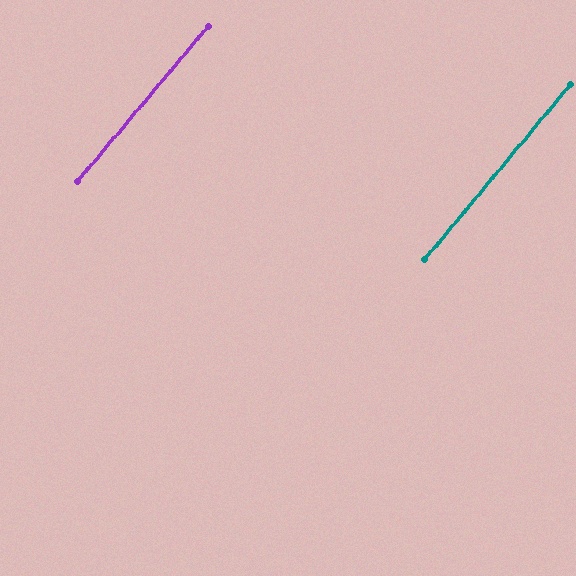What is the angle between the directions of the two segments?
Approximately 0 degrees.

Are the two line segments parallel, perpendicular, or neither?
Parallel — their directions differ by only 0.3°.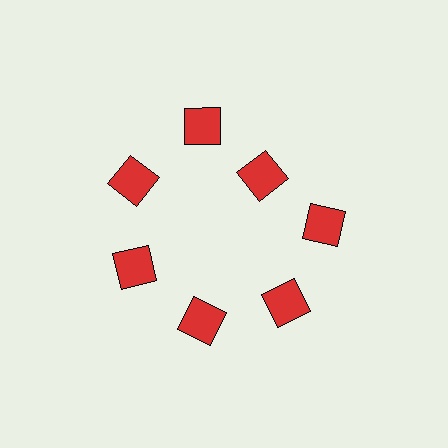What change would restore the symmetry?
The symmetry would be restored by moving it outward, back onto the ring so that all 7 squares sit at equal angles and equal distance from the center.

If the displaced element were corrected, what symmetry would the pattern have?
It would have 7-fold rotational symmetry — the pattern would map onto itself every 51 degrees.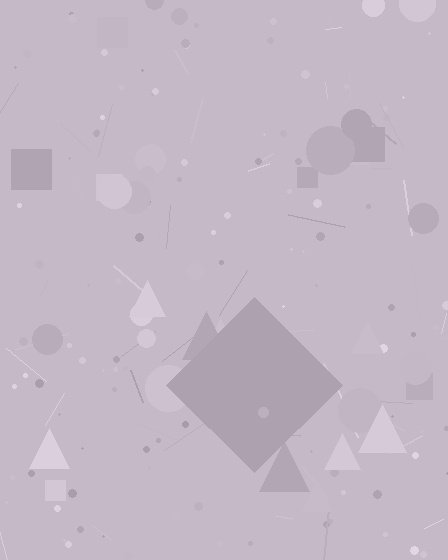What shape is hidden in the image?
A diamond is hidden in the image.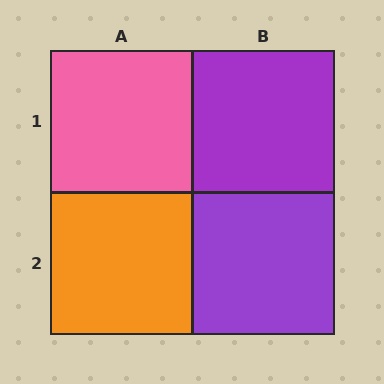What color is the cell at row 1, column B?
Purple.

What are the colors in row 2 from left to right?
Orange, purple.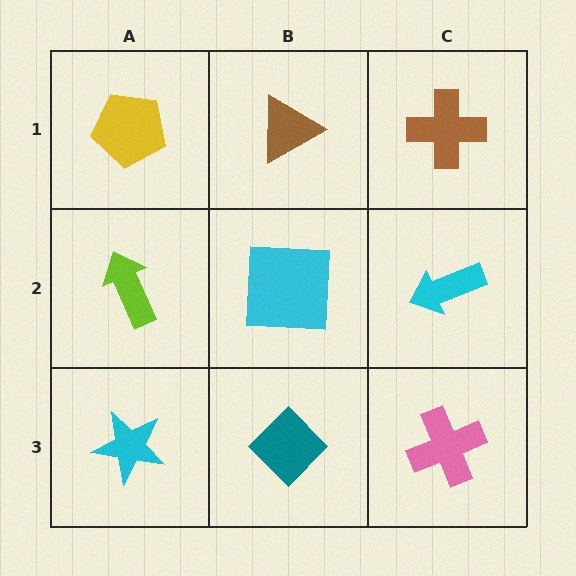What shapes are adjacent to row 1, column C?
A cyan arrow (row 2, column C), a brown triangle (row 1, column B).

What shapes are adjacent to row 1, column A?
A lime arrow (row 2, column A), a brown triangle (row 1, column B).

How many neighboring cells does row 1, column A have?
2.